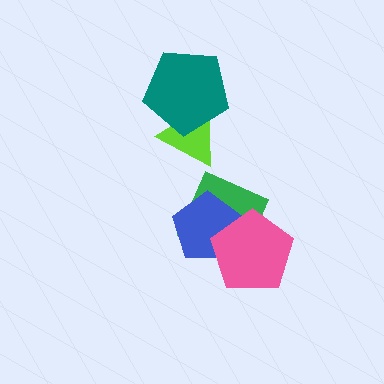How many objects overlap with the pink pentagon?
2 objects overlap with the pink pentagon.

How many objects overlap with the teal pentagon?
1 object overlaps with the teal pentagon.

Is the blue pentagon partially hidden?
Yes, it is partially covered by another shape.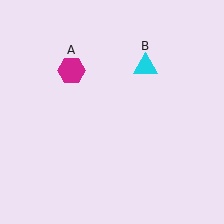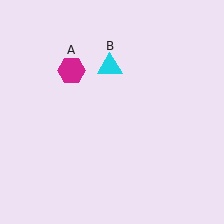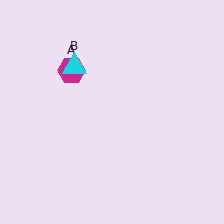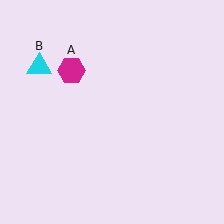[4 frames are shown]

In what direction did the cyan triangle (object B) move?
The cyan triangle (object B) moved left.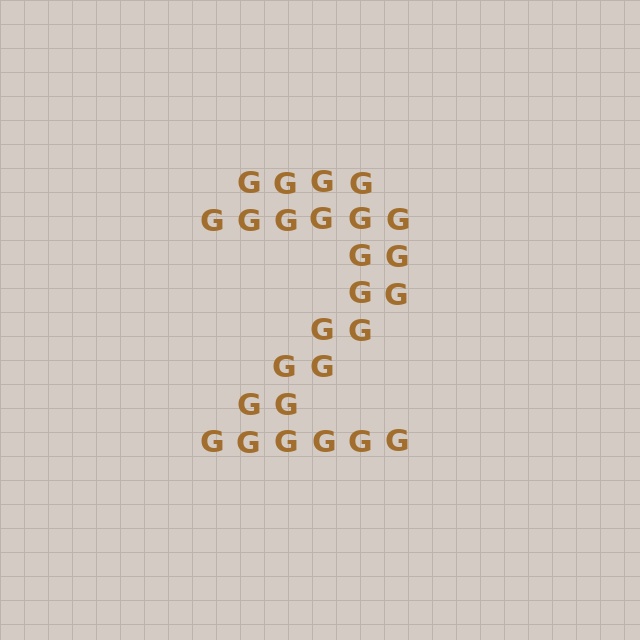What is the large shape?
The large shape is the digit 2.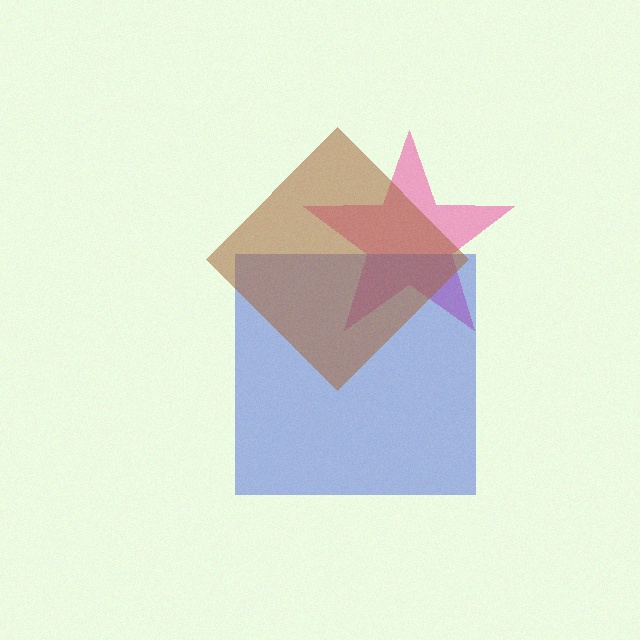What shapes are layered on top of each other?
The layered shapes are: a pink star, a blue square, a brown diamond.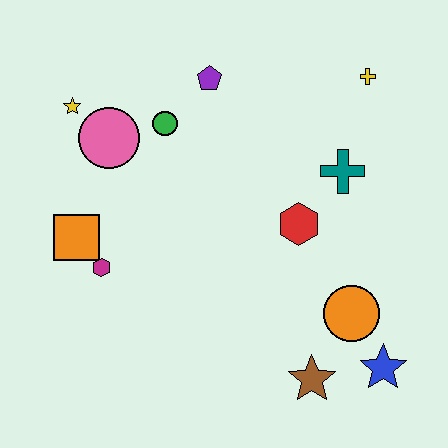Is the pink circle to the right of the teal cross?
No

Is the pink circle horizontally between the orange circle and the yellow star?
Yes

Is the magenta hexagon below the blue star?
No